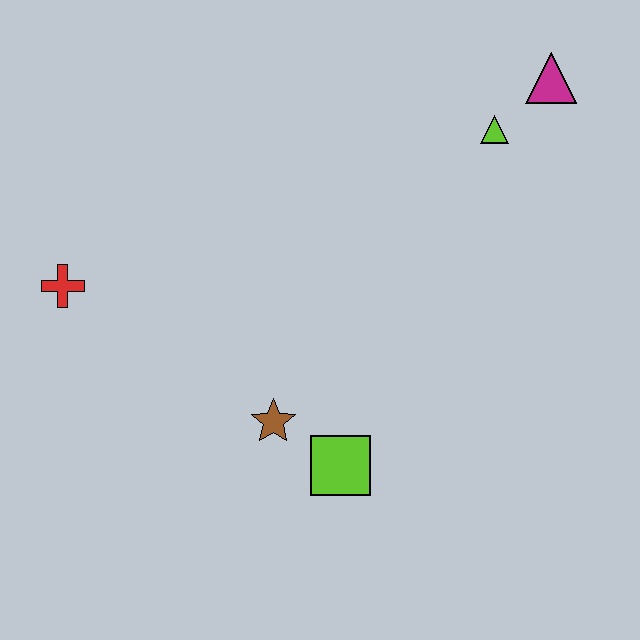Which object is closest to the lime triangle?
The magenta triangle is closest to the lime triangle.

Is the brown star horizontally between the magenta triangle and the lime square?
No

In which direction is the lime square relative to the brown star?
The lime square is to the right of the brown star.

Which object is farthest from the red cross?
The magenta triangle is farthest from the red cross.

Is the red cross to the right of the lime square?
No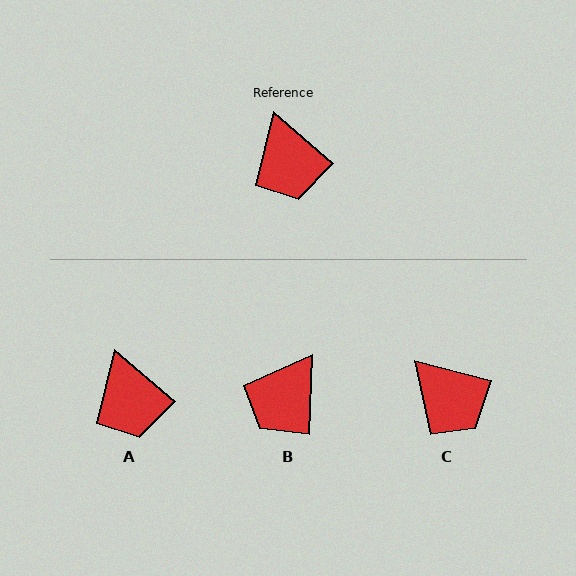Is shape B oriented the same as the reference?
No, it is off by about 52 degrees.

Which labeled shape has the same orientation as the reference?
A.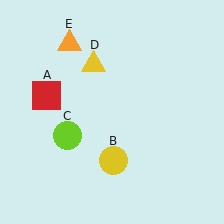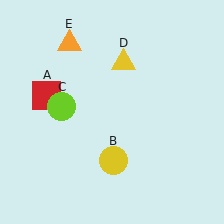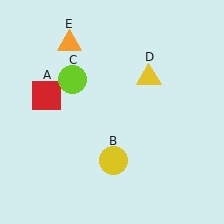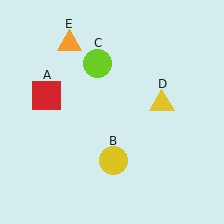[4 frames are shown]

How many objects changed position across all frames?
2 objects changed position: lime circle (object C), yellow triangle (object D).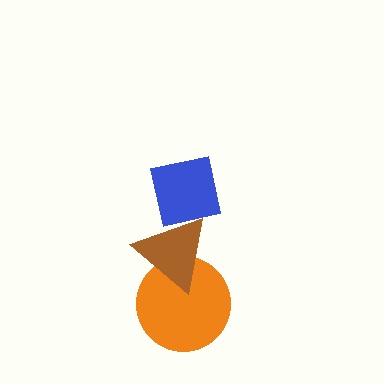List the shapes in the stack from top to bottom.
From top to bottom: the blue square, the brown triangle, the orange circle.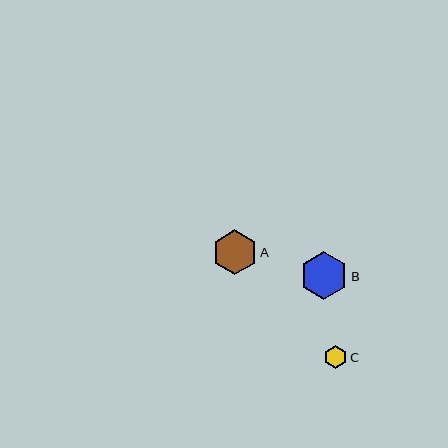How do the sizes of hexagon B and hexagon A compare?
Hexagon B and hexagon A are approximately the same size.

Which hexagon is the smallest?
Hexagon C is the smallest with a size of approximately 23 pixels.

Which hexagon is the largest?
Hexagon B is the largest with a size of approximately 47 pixels.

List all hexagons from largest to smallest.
From largest to smallest: B, A, C.